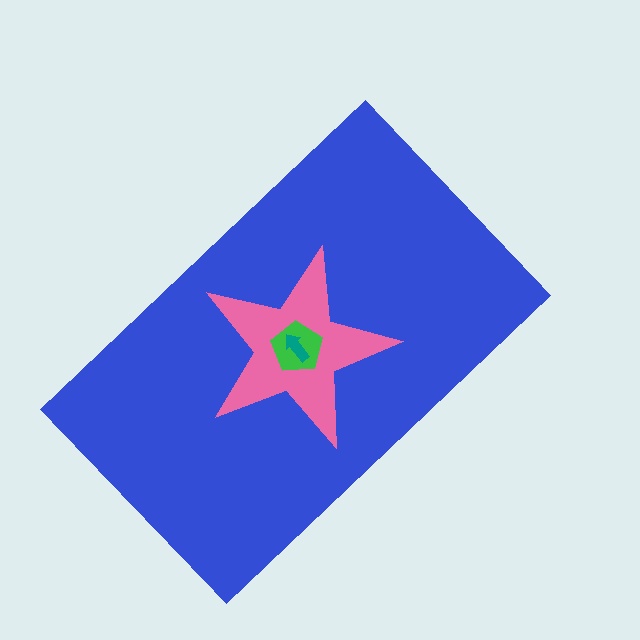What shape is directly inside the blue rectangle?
The pink star.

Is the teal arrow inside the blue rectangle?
Yes.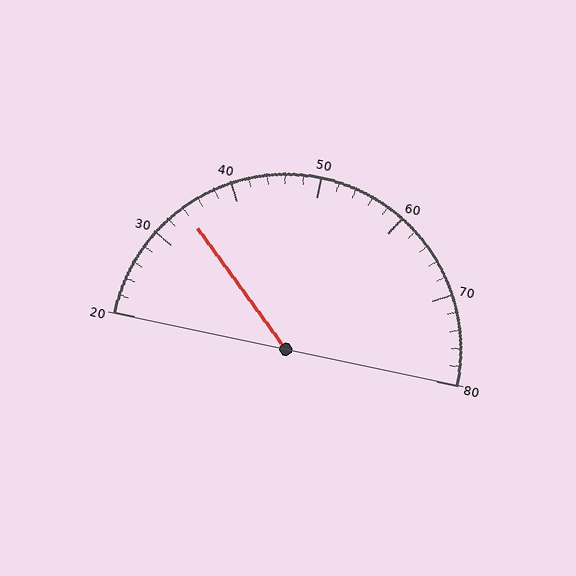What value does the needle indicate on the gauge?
The needle indicates approximately 34.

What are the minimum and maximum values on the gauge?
The gauge ranges from 20 to 80.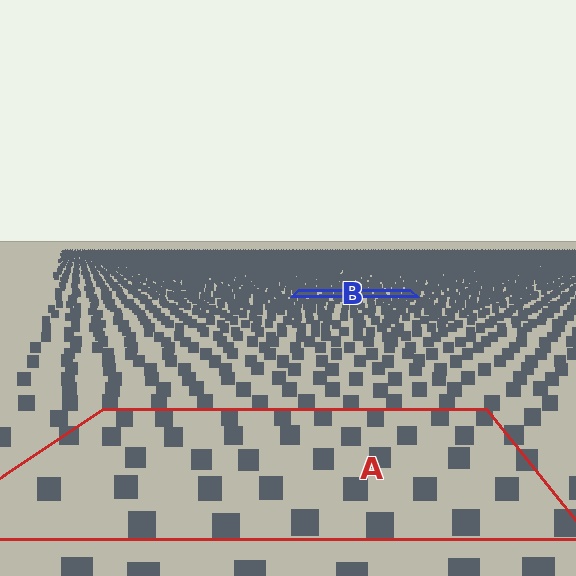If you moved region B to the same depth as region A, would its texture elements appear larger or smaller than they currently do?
They would appear larger. At a closer depth, the same texture elements are projected at a bigger on-screen size.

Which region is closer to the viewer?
Region A is closer. The texture elements there are larger and more spread out.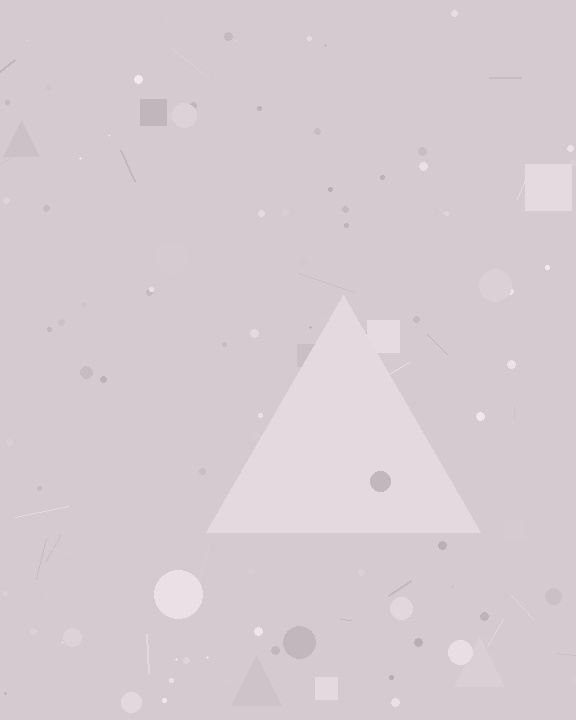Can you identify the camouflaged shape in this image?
The camouflaged shape is a triangle.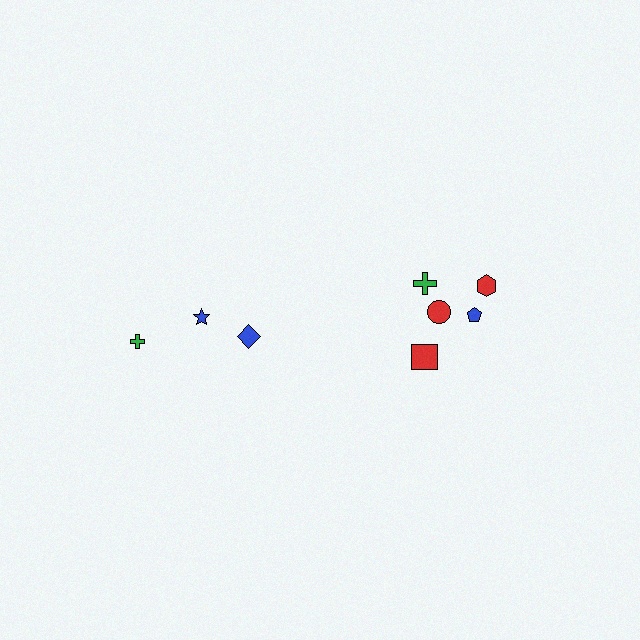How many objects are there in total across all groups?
There are 9 objects.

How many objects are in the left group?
There are 3 objects.